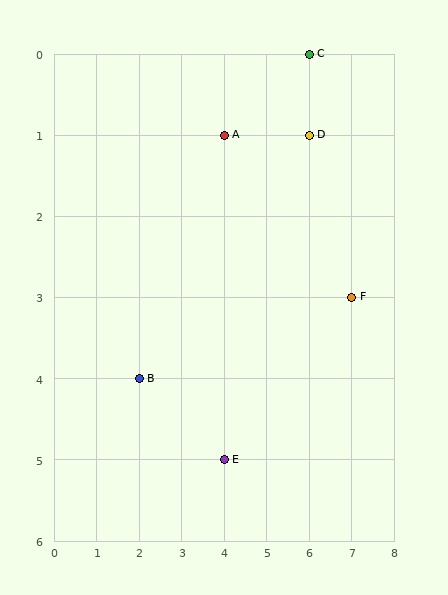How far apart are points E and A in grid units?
Points E and A are 4 rows apart.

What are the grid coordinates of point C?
Point C is at grid coordinates (6, 0).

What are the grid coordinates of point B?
Point B is at grid coordinates (2, 4).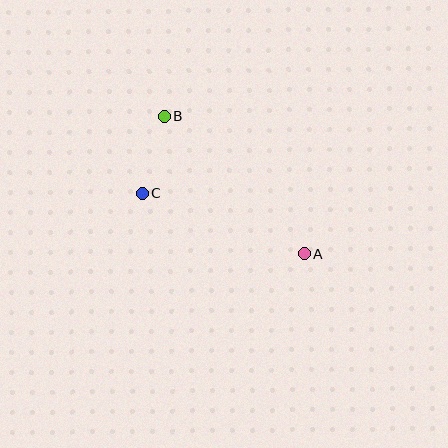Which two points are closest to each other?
Points B and C are closest to each other.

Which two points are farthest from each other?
Points A and B are farthest from each other.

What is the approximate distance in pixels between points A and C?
The distance between A and C is approximately 174 pixels.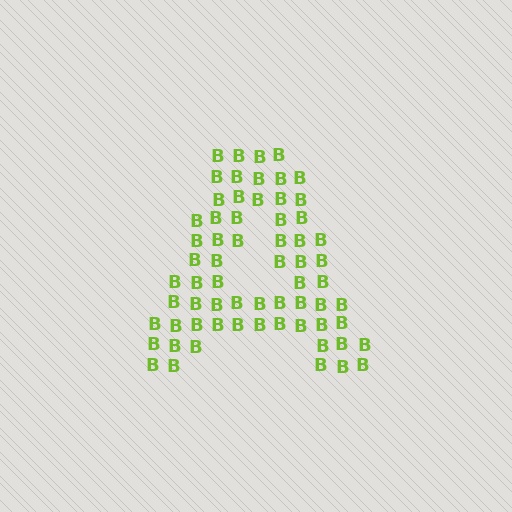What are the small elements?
The small elements are letter B's.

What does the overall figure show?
The overall figure shows the letter A.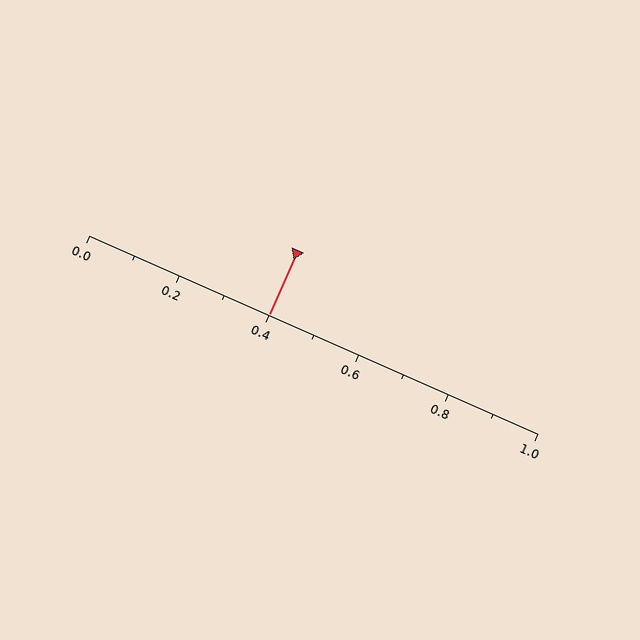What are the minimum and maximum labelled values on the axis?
The axis runs from 0.0 to 1.0.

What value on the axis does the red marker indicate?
The marker indicates approximately 0.4.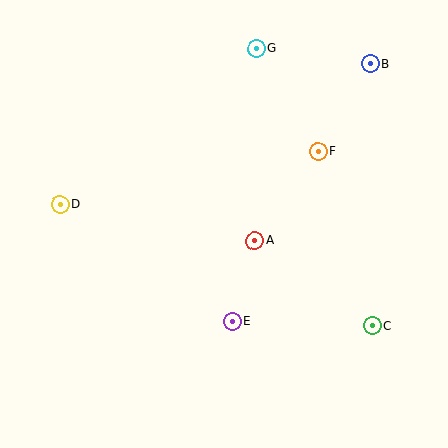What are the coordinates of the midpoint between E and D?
The midpoint between E and D is at (146, 263).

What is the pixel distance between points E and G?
The distance between E and G is 273 pixels.